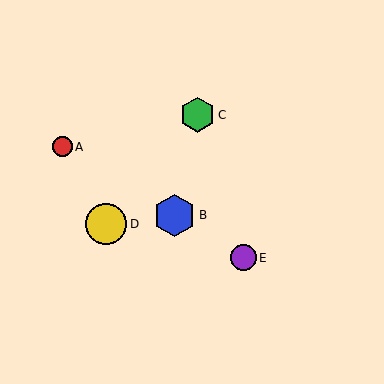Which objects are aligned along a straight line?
Objects A, B, E are aligned along a straight line.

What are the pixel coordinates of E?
Object E is at (244, 258).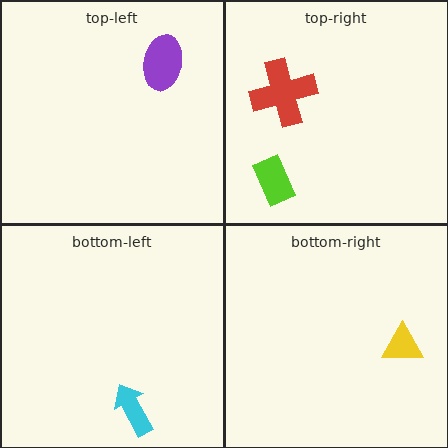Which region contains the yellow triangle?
The bottom-right region.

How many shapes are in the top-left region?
1.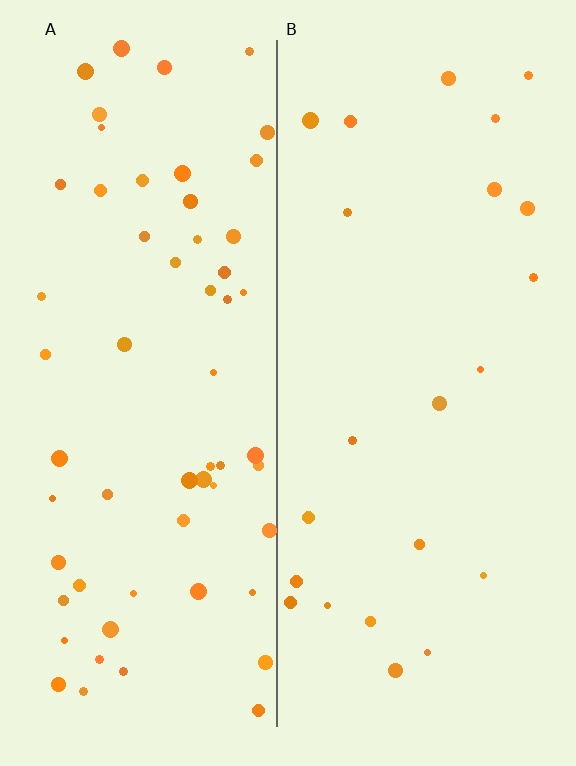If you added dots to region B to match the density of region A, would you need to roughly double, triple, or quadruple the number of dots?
Approximately triple.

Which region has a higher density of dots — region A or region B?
A (the left).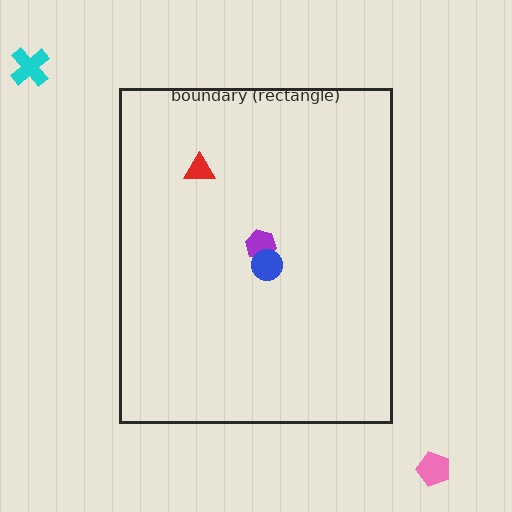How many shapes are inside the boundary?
3 inside, 2 outside.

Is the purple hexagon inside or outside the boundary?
Inside.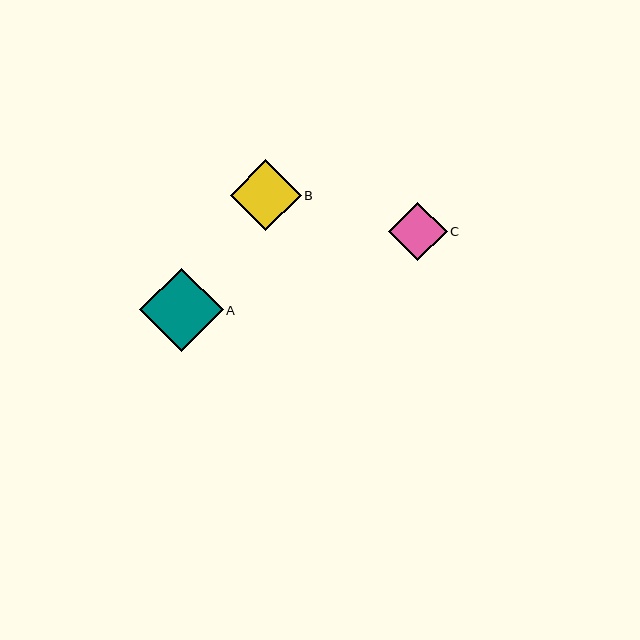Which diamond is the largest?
Diamond A is the largest with a size of approximately 83 pixels.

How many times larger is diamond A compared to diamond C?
Diamond A is approximately 1.4 times the size of diamond C.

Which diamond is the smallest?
Diamond C is the smallest with a size of approximately 59 pixels.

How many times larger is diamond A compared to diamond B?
Diamond A is approximately 1.2 times the size of diamond B.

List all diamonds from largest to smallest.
From largest to smallest: A, B, C.